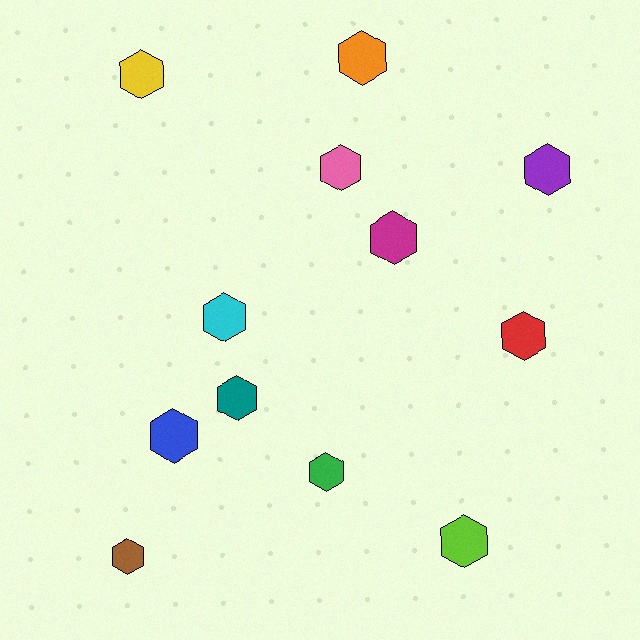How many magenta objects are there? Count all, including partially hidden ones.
There is 1 magenta object.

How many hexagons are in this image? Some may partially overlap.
There are 12 hexagons.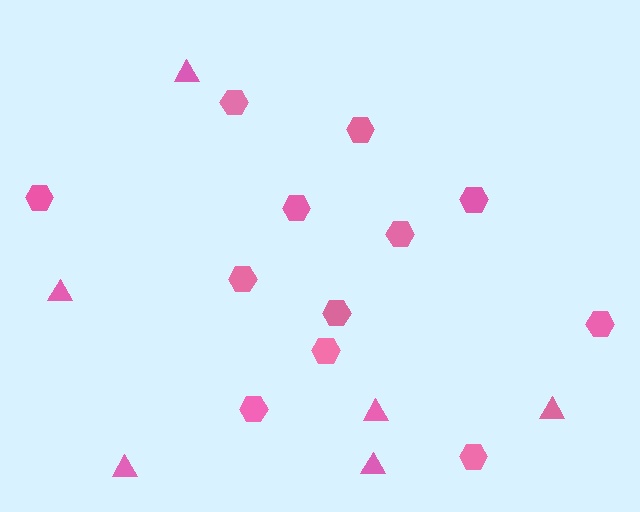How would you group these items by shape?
There are 2 groups: one group of hexagons (12) and one group of triangles (6).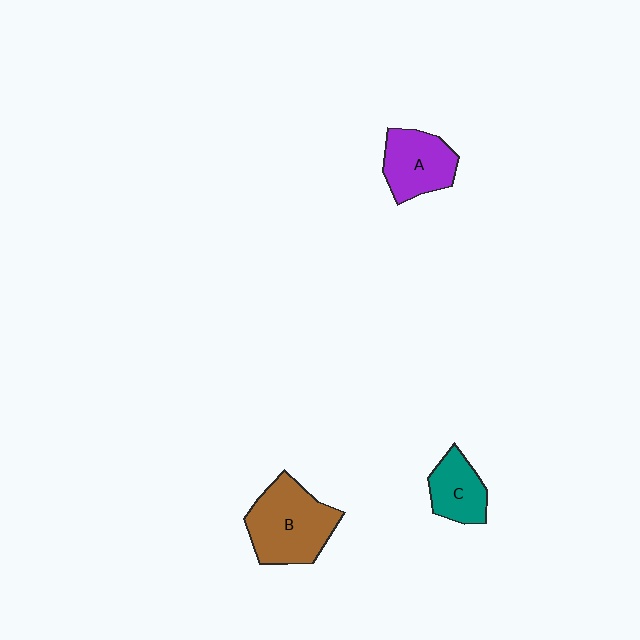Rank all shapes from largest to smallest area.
From largest to smallest: B (brown), A (purple), C (teal).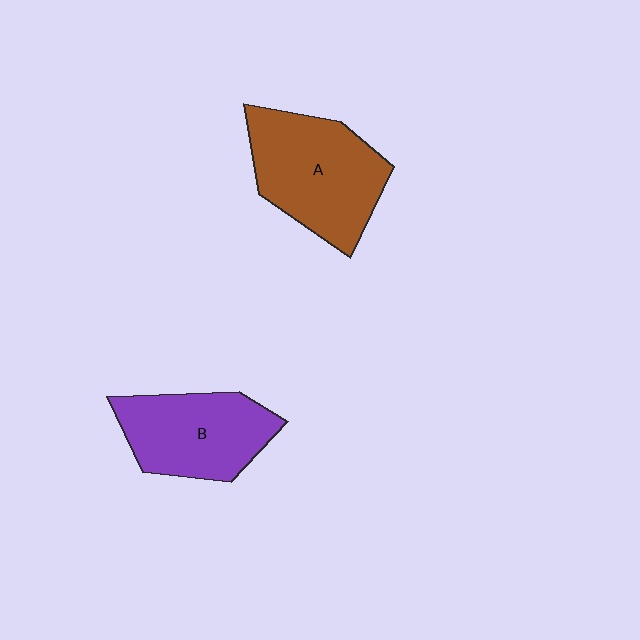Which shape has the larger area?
Shape A (brown).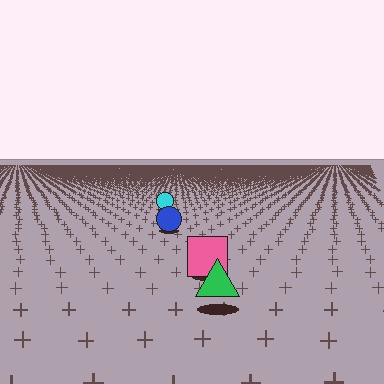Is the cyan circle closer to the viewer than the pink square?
No. The pink square is closer — you can tell from the texture gradient: the ground texture is coarser near it.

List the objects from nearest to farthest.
From nearest to farthest: the green triangle, the pink square, the blue circle, the cyan circle.